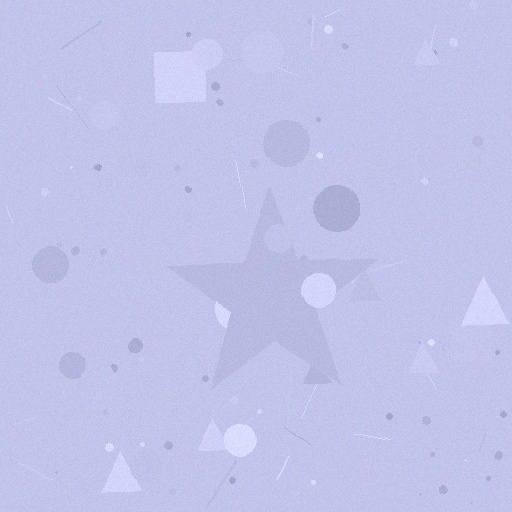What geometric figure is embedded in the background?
A star is embedded in the background.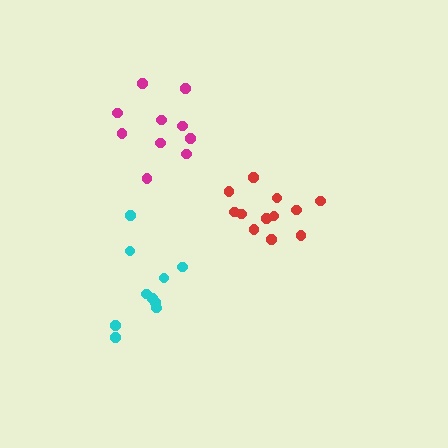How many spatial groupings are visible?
There are 3 spatial groupings.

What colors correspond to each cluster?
The clusters are colored: red, cyan, magenta.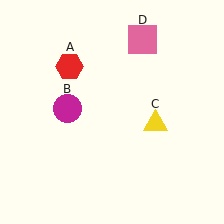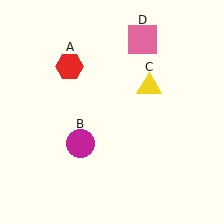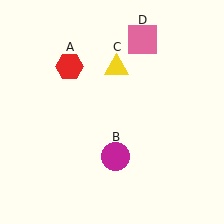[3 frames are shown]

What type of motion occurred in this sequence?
The magenta circle (object B), yellow triangle (object C) rotated counterclockwise around the center of the scene.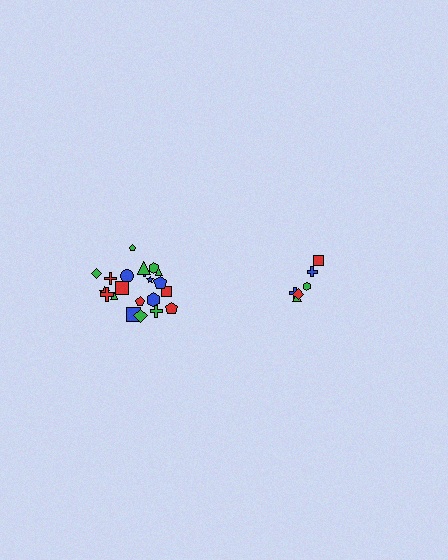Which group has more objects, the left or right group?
The left group.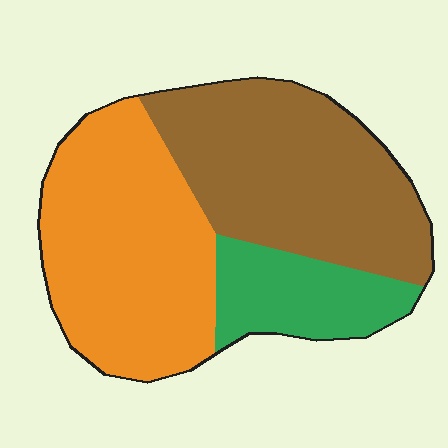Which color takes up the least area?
Green, at roughly 15%.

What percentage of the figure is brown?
Brown covers about 40% of the figure.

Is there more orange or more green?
Orange.